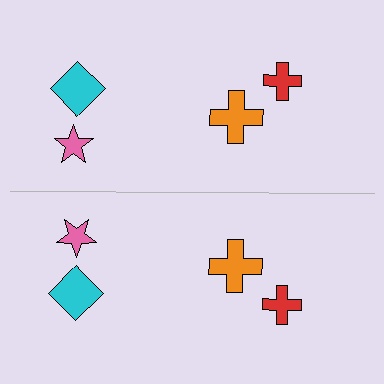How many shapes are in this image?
There are 8 shapes in this image.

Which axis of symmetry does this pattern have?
The pattern has a horizontal axis of symmetry running through the center of the image.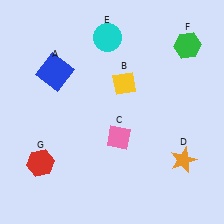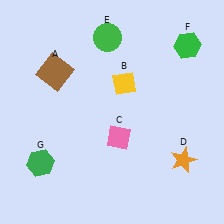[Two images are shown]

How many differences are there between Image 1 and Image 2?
There are 3 differences between the two images.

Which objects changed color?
A changed from blue to brown. E changed from cyan to green. G changed from red to green.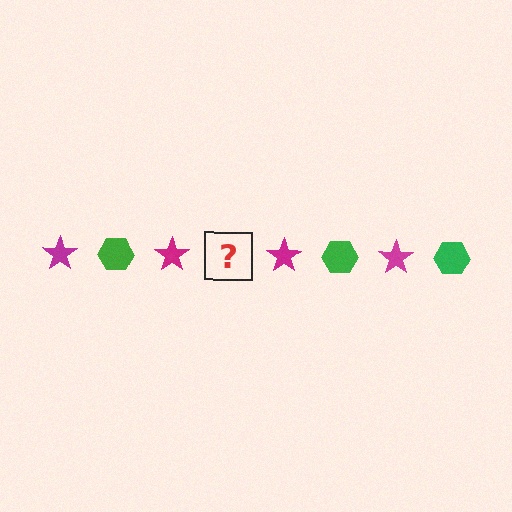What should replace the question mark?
The question mark should be replaced with a green hexagon.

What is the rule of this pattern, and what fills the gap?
The rule is that the pattern alternates between magenta star and green hexagon. The gap should be filled with a green hexagon.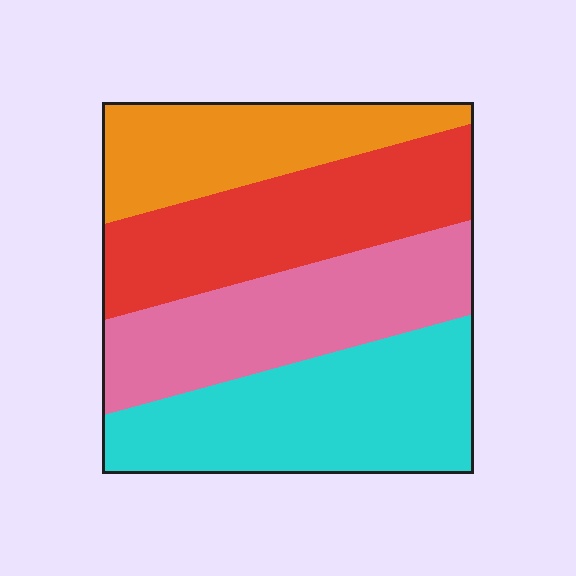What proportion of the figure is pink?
Pink takes up about one quarter (1/4) of the figure.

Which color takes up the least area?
Orange, at roughly 20%.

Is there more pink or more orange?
Pink.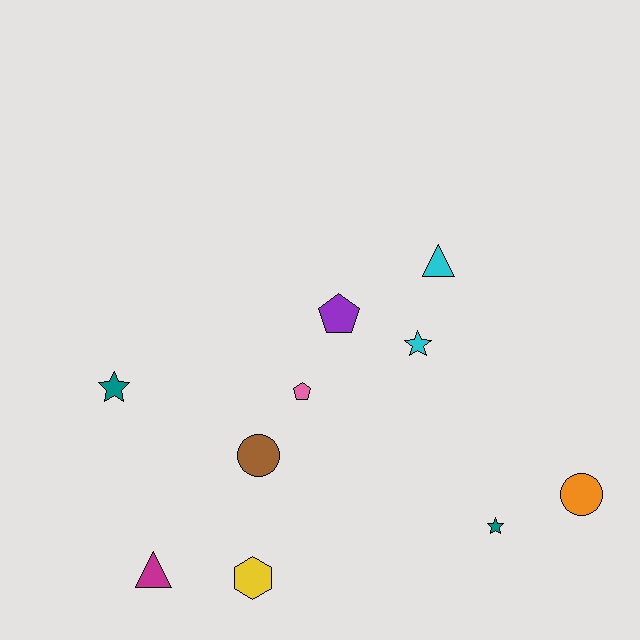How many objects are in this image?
There are 10 objects.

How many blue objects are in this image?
There are no blue objects.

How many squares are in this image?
There are no squares.